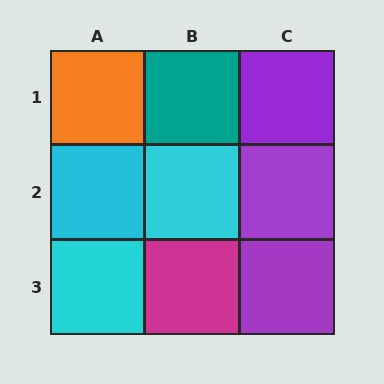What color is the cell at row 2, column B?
Cyan.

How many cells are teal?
1 cell is teal.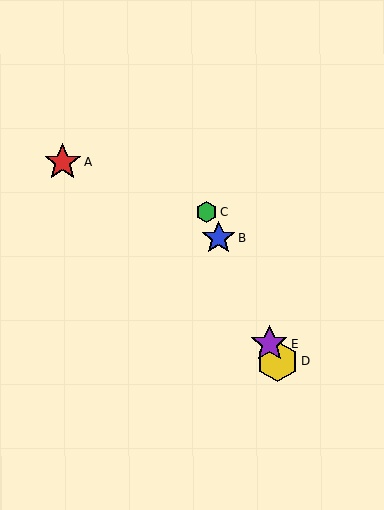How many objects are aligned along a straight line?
4 objects (B, C, D, E) are aligned along a straight line.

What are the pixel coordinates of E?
Object E is at (269, 343).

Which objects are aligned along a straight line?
Objects B, C, D, E are aligned along a straight line.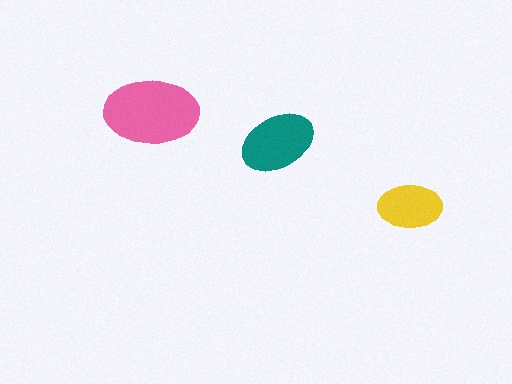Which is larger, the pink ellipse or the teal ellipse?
The pink one.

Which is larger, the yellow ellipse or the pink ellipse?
The pink one.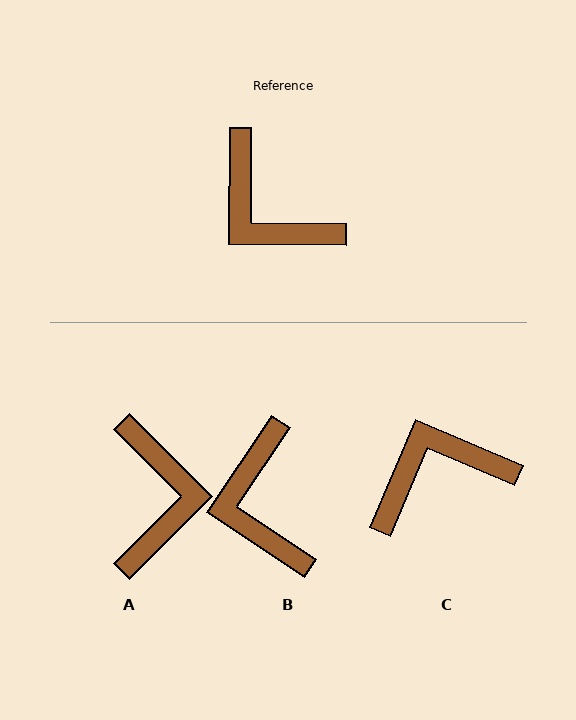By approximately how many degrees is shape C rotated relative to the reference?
Approximately 112 degrees clockwise.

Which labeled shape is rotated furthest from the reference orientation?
A, about 135 degrees away.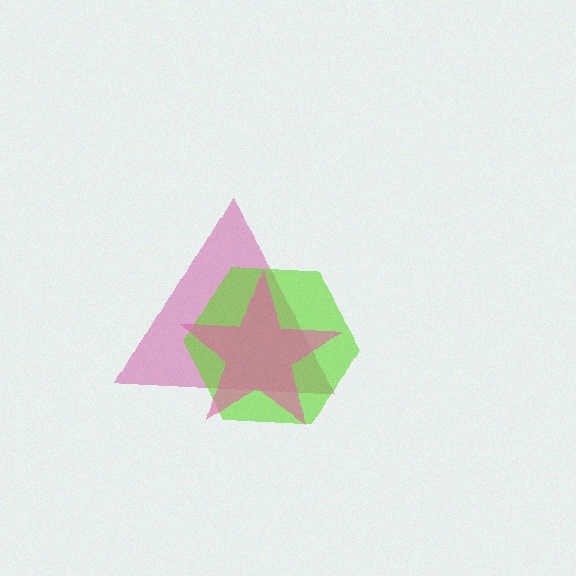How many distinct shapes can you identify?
There are 3 distinct shapes: a magenta triangle, a lime hexagon, a pink star.